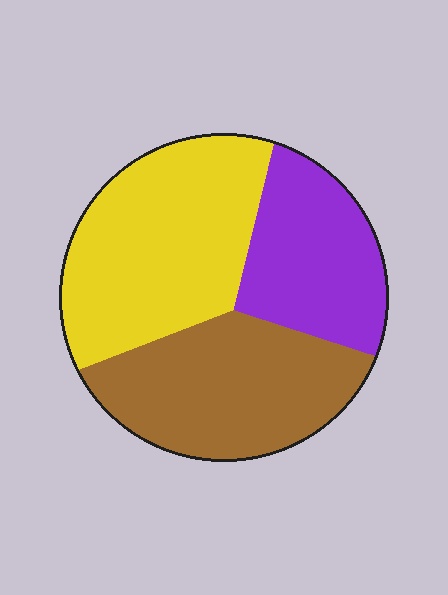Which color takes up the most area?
Yellow, at roughly 40%.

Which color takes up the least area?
Purple, at roughly 25%.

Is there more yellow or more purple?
Yellow.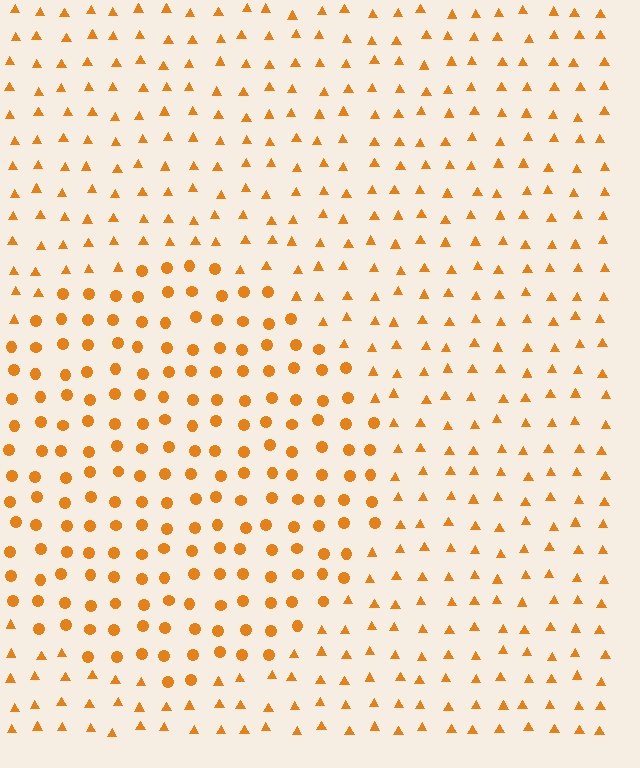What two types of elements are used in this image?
The image uses circles inside the circle region and triangles outside it.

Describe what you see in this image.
The image is filled with small orange elements arranged in a uniform grid. A circle-shaped region contains circles, while the surrounding area contains triangles. The boundary is defined purely by the change in element shape.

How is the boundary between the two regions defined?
The boundary is defined by a change in element shape: circles inside vs. triangles outside. All elements share the same color and spacing.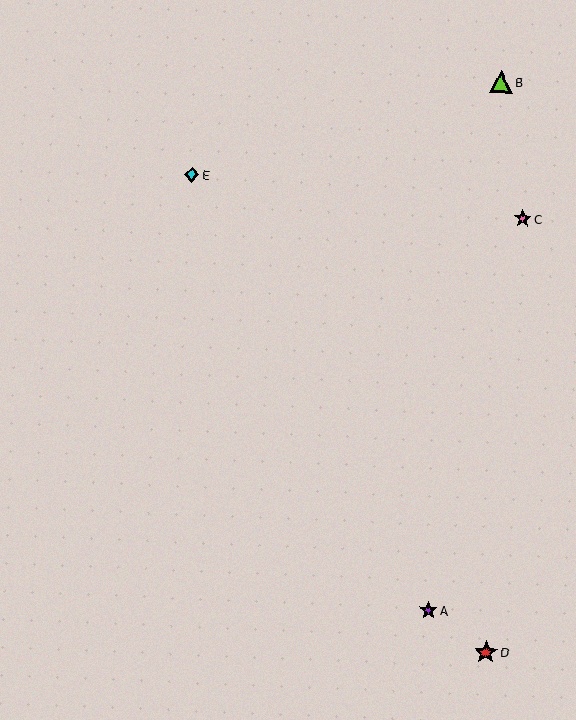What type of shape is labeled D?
Shape D is a red star.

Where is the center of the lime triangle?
The center of the lime triangle is at (501, 82).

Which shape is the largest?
The red star (labeled D) is the largest.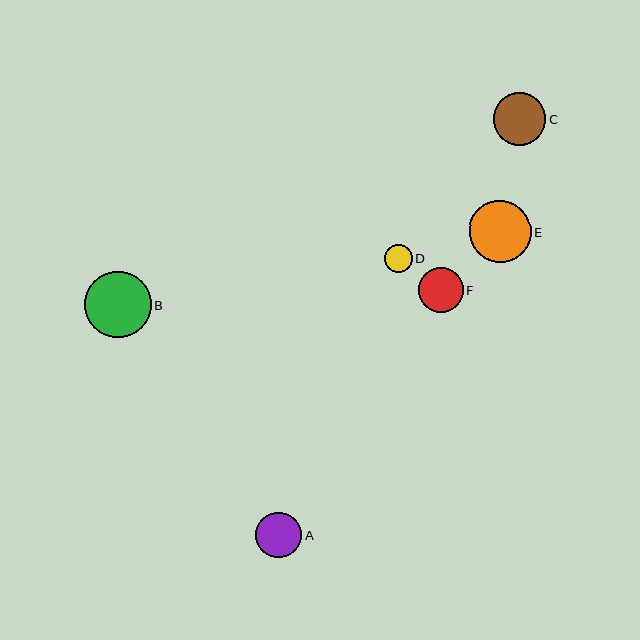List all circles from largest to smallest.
From largest to smallest: B, E, C, A, F, D.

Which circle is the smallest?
Circle D is the smallest with a size of approximately 28 pixels.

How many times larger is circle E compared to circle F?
Circle E is approximately 1.4 times the size of circle F.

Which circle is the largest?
Circle B is the largest with a size of approximately 67 pixels.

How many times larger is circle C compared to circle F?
Circle C is approximately 1.2 times the size of circle F.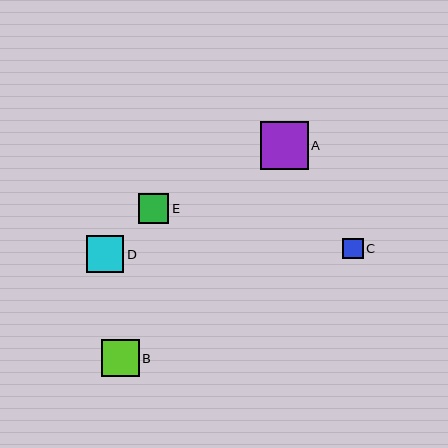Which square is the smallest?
Square C is the smallest with a size of approximately 20 pixels.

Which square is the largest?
Square A is the largest with a size of approximately 48 pixels.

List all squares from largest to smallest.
From largest to smallest: A, B, D, E, C.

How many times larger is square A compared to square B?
Square A is approximately 1.3 times the size of square B.